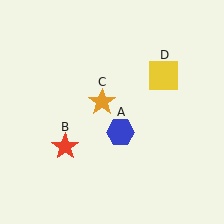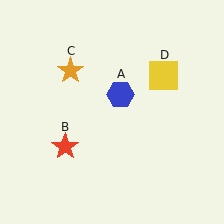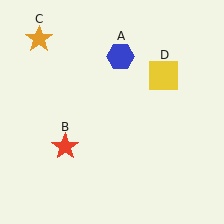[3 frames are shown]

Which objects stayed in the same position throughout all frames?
Red star (object B) and yellow square (object D) remained stationary.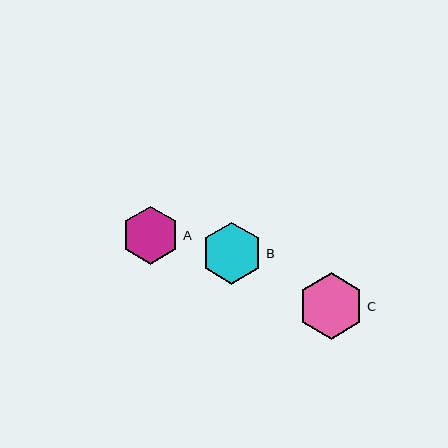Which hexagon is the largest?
Hexagon C is the largest with a size of approximately 67 pixels.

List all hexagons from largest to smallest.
From largest to smallest: C, B, A.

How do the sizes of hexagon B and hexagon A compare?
Hexagon B and hexagon A are approximately the same size.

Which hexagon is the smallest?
Hexagon A is the smallest with a size of approximately 58 pixels.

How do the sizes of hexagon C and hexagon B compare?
Hexagon C and hexagon B are approximately the same size.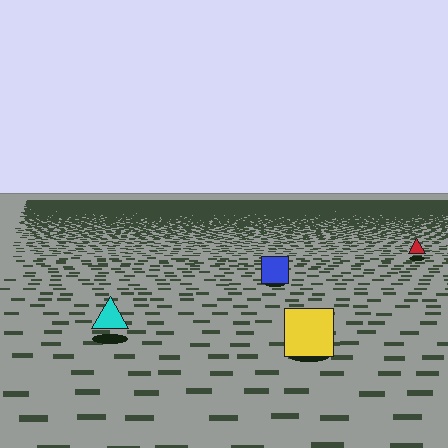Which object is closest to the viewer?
The yellow square is closest. The texture marks near it are larger and more spread out.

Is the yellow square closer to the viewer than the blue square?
Yes. The yellow square is closer — you can tell from the texture gradient: the ground texture is coarser near it.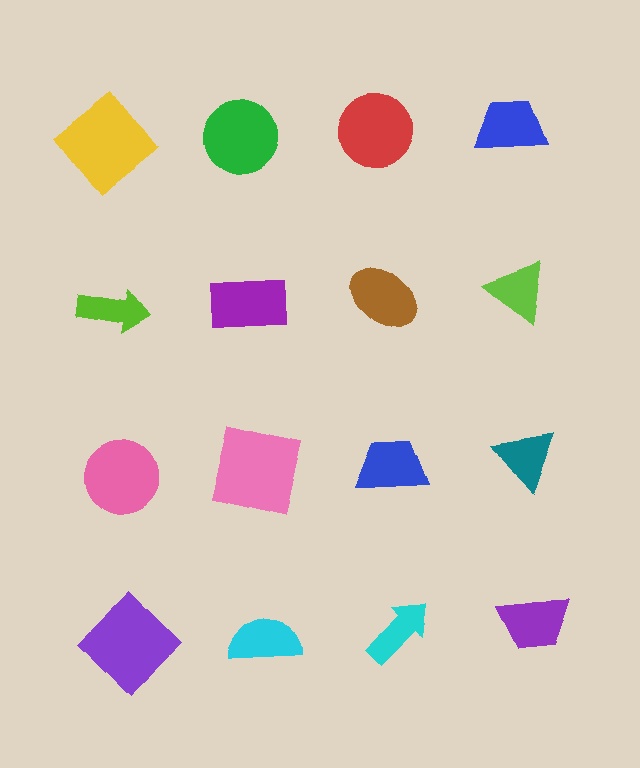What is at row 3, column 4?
A teal triangle.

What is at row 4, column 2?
A cyan semicircle.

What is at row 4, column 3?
A cyan arrow.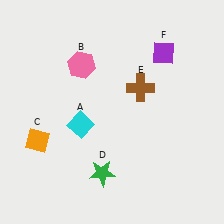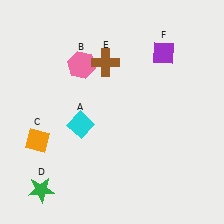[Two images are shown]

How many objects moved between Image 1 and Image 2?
2 objects moved between the two images.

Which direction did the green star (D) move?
The green star (D) moved left.